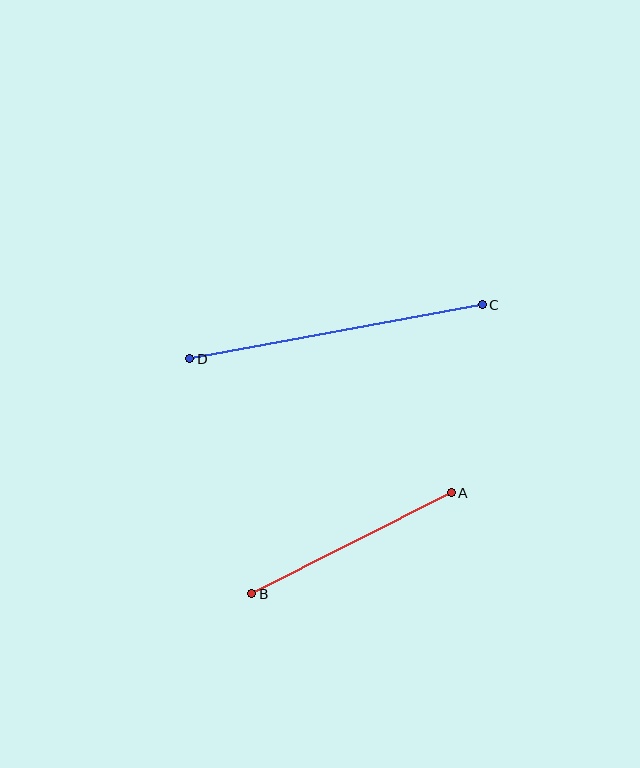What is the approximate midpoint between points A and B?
The midpoint is at approximately (351, 543) pixels.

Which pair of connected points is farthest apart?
Points C and D are farthest apart.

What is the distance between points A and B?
The distance is approximately 224 pixels.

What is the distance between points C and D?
The distance is approximately 298 pixels.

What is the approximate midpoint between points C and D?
The midpoint is at approximately (336, 332) pixels.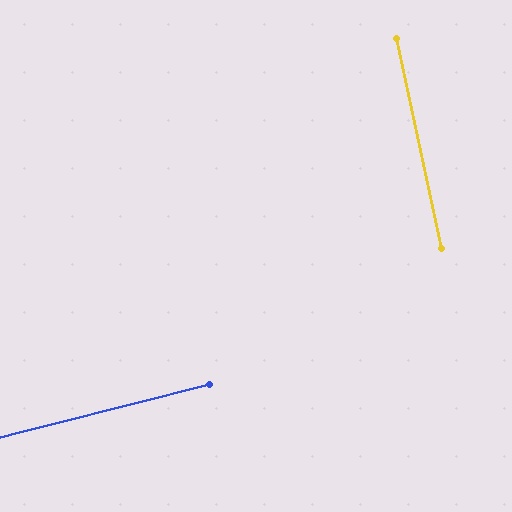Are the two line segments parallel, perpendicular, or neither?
Perpendicular — they meet at approximately 88°.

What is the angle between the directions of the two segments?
Approximately 88 degrees.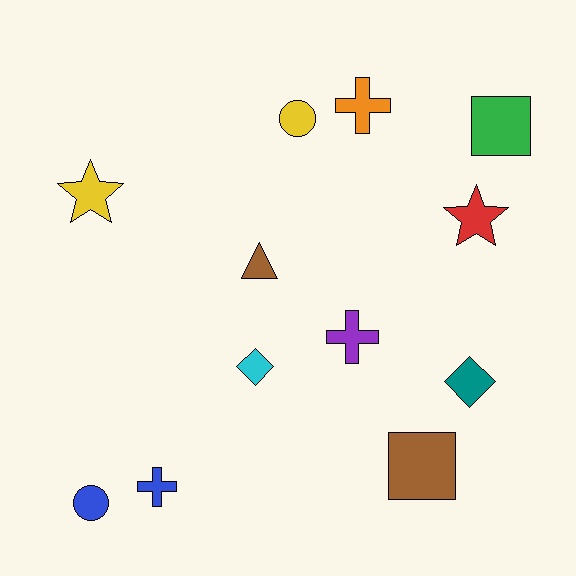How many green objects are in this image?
There is 1 green object.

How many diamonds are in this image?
There are 2 diamonds.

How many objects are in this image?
There are 12 objects.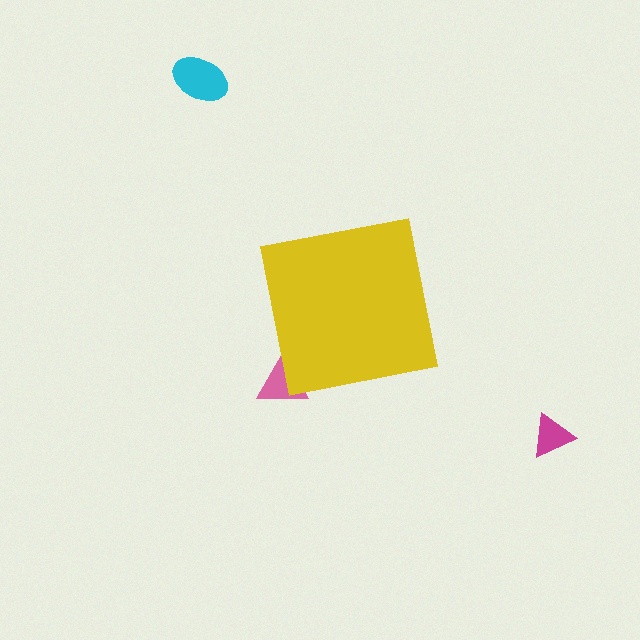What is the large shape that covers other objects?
A yellow square.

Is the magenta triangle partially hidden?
No, the magenta triangle is fully visible.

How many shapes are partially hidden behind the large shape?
1 shape is partially hidden.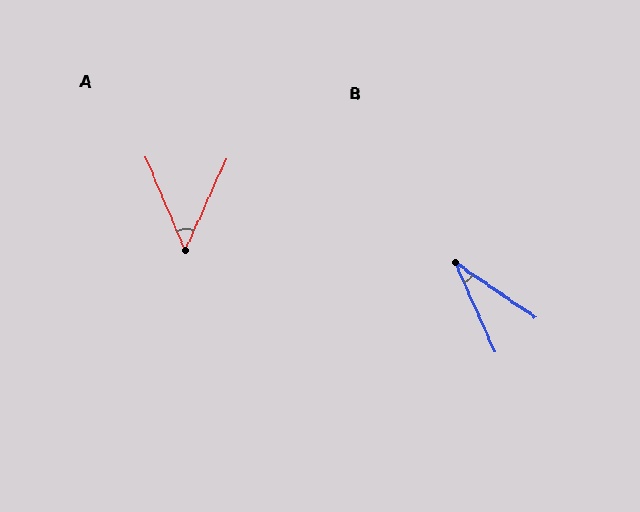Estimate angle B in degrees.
Approximately 32 degrees.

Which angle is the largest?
A, at approximately 47 degrees.